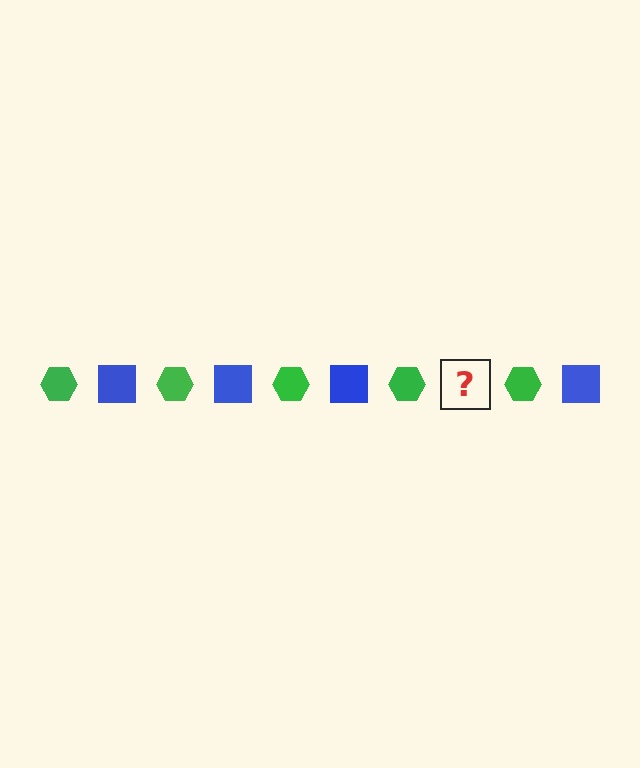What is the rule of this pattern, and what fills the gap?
The rule is that the pattern alternates between green hexagon and blue square. The gap should be filled with a blue square.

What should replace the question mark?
The question mark should be replaced with a blue square.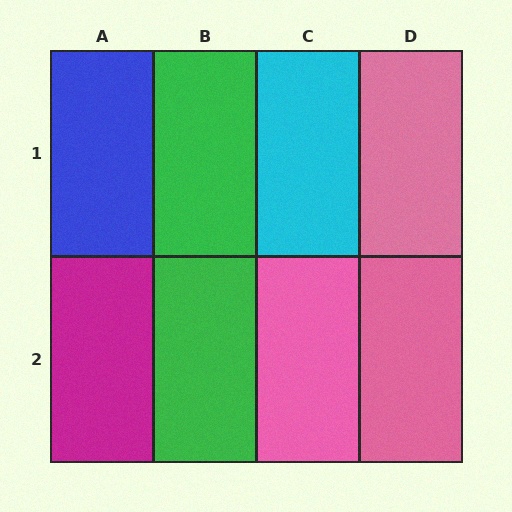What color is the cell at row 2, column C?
Pink.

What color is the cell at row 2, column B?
Green.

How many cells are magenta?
1 cell is magenta.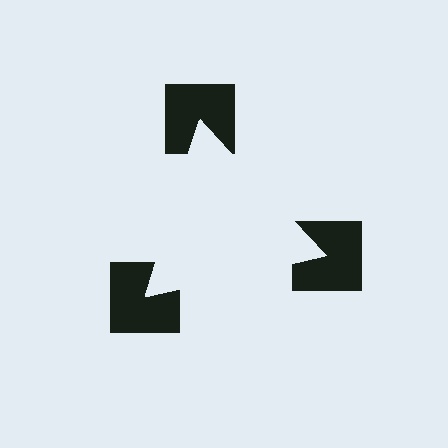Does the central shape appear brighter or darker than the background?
It typically appears slightly brighter than the background, even though no actual brightness change is drawn.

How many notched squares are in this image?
There are 3 — one at each vertex of the illusory triangle.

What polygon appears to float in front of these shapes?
An illusory triangle — its edges are inferred from the aligned wedge cuts in the notched squares, not physically drawn.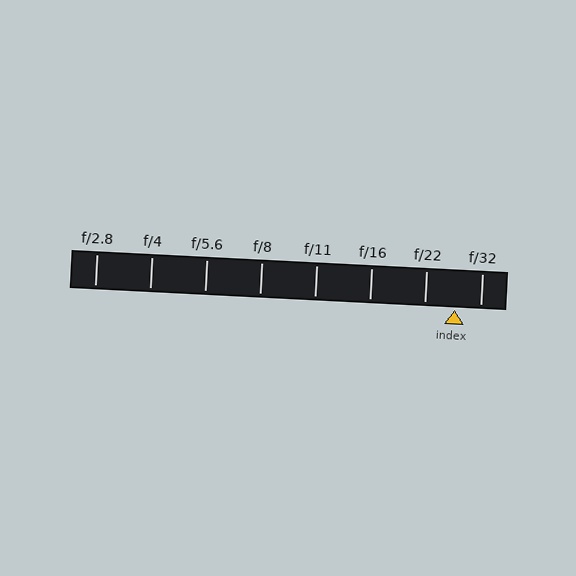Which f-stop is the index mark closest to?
The index mark is closest to f/32.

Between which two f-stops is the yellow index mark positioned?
The index mark is between f/22 and f/32.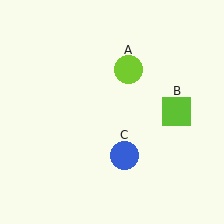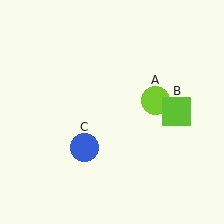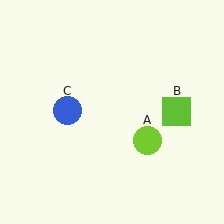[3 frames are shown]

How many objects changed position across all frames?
2 objects changed position: lime circle (object A), blue circle (object C).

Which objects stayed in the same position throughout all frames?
Lime square (object B) remained stationary.